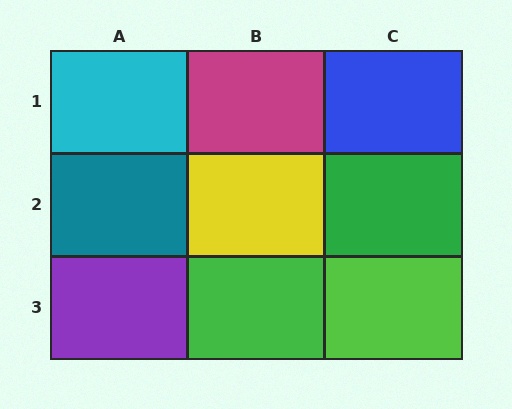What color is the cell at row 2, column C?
Green.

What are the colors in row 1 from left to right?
Cyan, magenta, blue.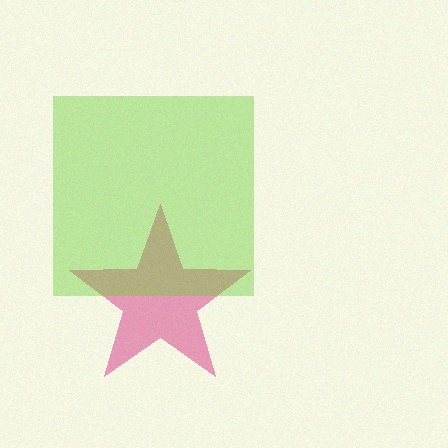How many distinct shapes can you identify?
There are 2 distinct shapes: a magenta star, a lime square.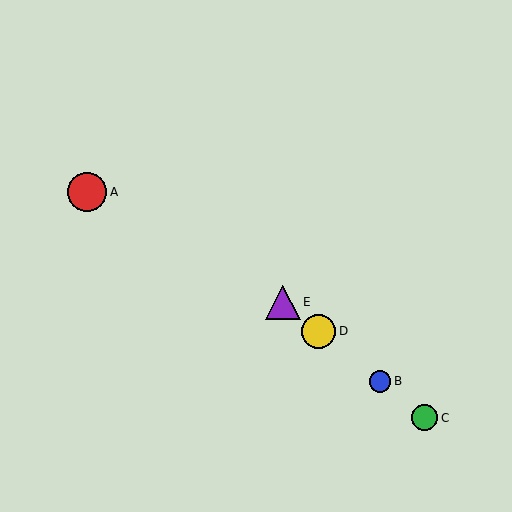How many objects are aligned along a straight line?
4 objects (B, C, D, E) are aligned along a straight line.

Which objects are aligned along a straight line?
Objects B, C, D, E are aligned along a straight line.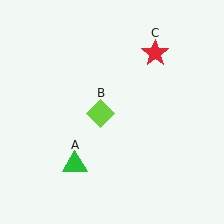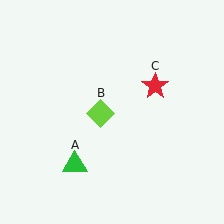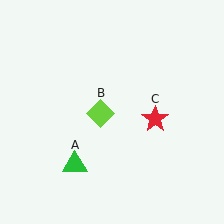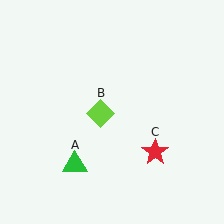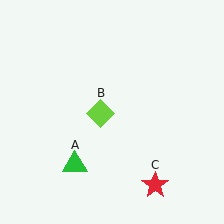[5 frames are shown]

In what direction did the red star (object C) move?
The red star (object C) moved down.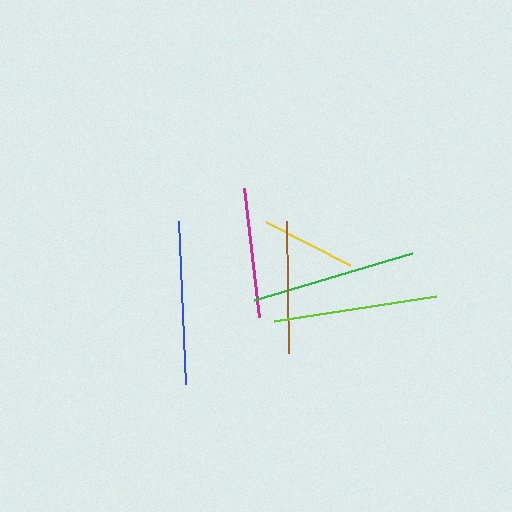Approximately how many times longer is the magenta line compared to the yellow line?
The magenta line is approximately 1.4 times the length of the yellow line.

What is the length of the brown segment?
The brown segment is approximately 132 pixels long.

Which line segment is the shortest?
The yellow line is the shortest at approximately 93 pixels.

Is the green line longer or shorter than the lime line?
The green line is longer than the lime line.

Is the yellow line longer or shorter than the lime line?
The lime line is longer than the yellow line.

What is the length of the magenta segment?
The magenta segment is approximately 130 pixels long.